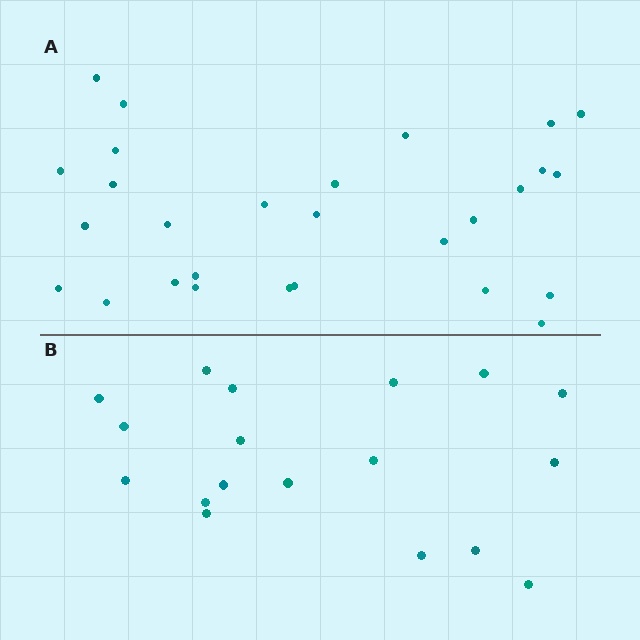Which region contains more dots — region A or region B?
Region A (the top region) has more dots.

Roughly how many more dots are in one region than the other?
Region A has roughly 10 or so more dots than region B.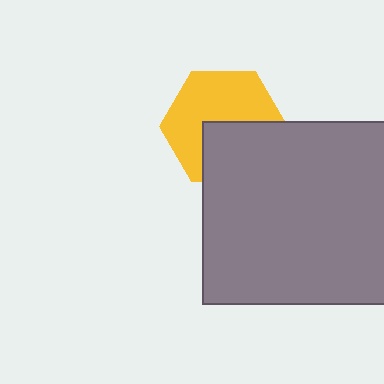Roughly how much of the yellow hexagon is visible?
About half of it is visible (roughly 60%).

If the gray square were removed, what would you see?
You would see the complete yellow hexagon.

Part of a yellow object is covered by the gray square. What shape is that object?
It is a hexagon.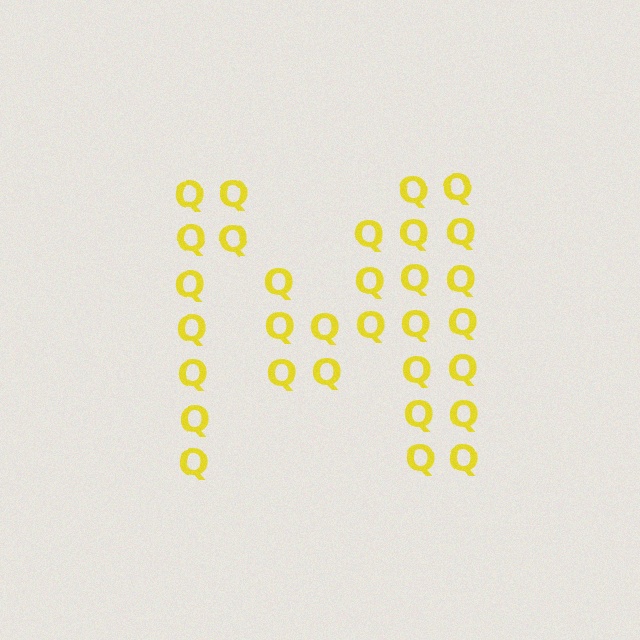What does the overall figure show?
The overall figure shows the letter M.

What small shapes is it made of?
It is made of small letter Q's.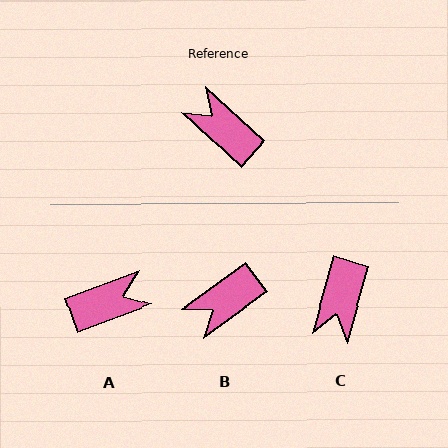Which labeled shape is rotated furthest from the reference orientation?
A, about 117 degrees away.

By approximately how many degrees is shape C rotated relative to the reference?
Approximately 116 degrees counter-clockwise.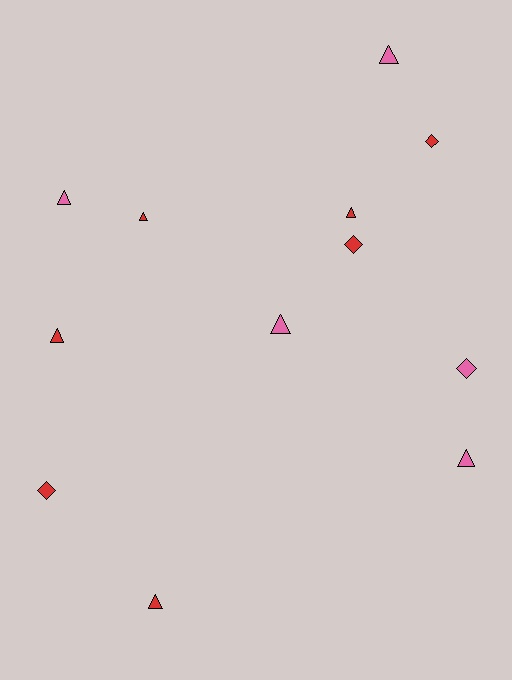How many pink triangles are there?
There are 4 pink triangles.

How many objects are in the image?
There are 12 objects.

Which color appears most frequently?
Red, with 7 objects.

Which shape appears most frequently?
Triangle, with 8 objects.